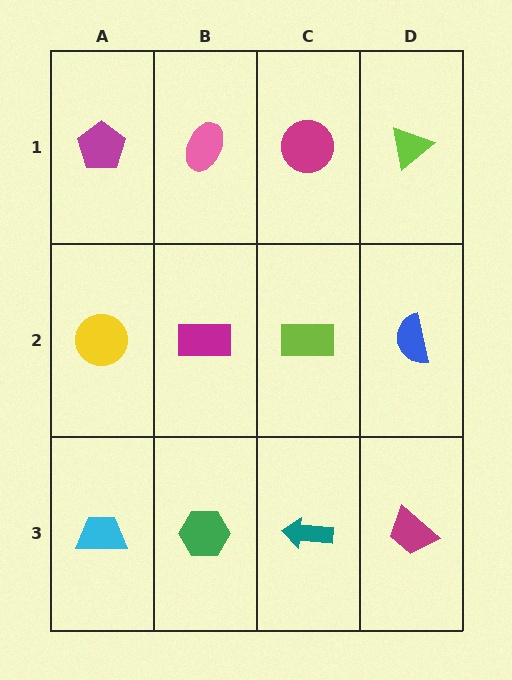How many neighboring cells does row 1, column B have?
3.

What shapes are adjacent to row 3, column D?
A blue semicircle (row 2, column D), a teal arrow (row 3, column C).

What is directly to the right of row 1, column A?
A pink ellipse.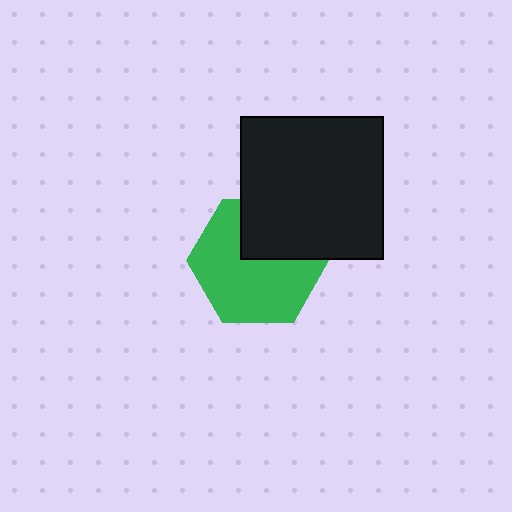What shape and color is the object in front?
The object in front is a black square.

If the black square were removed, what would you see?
You would see the complete green hexagon.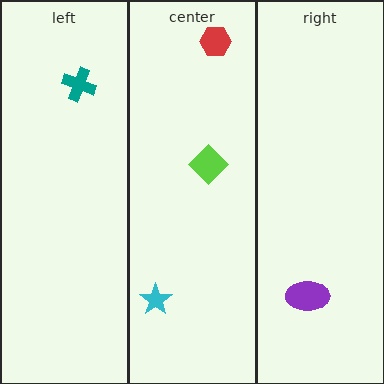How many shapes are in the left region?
1.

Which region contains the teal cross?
The left region.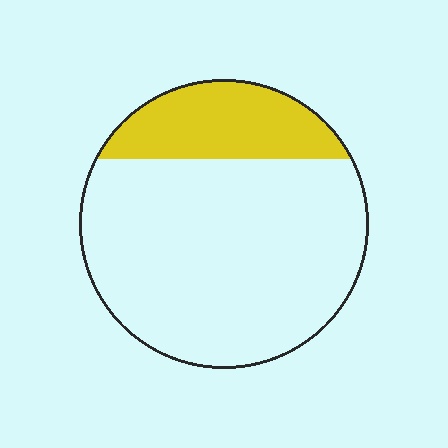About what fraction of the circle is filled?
About one fifth (1/5).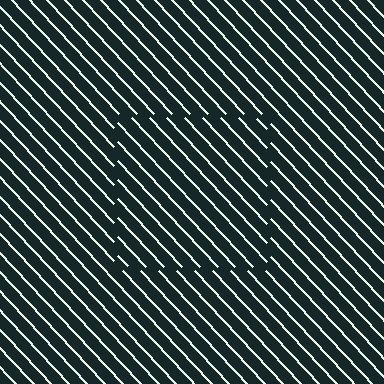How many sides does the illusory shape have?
4 sides — the line-ends trace a square.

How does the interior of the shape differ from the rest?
The interior of the shape contains the same grating, shifted by half a period — the contour is defined by the phase discontinuity where line-ends from the inner and outer gratings abut.